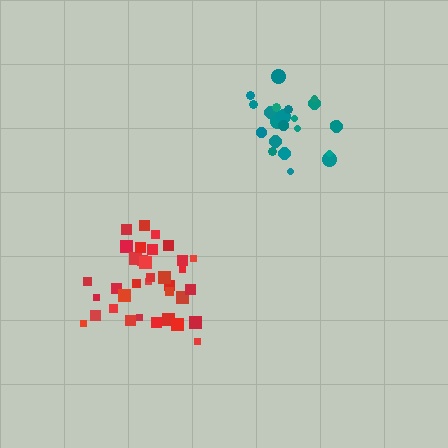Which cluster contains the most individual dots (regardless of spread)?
Red (35).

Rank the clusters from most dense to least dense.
red, teal.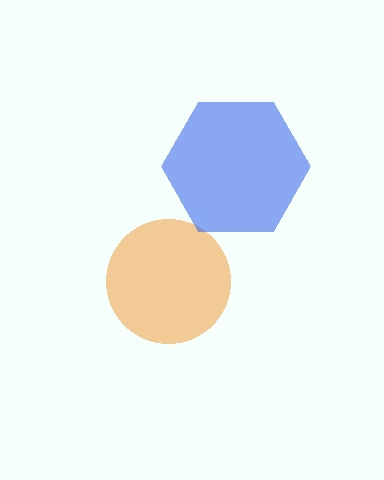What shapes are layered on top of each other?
The layered shapes are: an orange circle, a blue hexagon.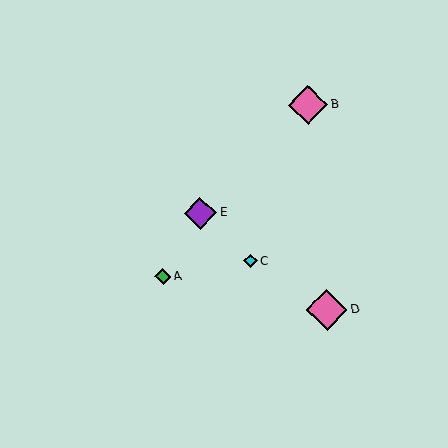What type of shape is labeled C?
Shape C is a cyan diamond.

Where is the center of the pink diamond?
The center of the pink diamond is at (327, 310).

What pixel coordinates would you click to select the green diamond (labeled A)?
Click at (163, 277) to select the green diamond A.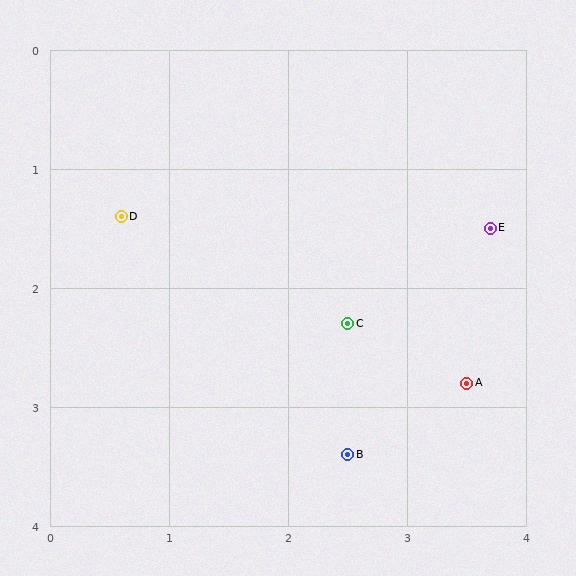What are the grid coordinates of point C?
Point C is at approximately (2.5, 2.3).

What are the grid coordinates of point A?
Point A is at approximately (3.5, 2.8).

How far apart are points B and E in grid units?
Points B and E are about 2.2 grid units apart.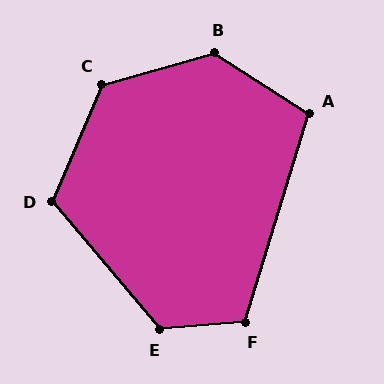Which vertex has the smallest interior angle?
A, at approximately 106 degrees.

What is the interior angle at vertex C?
Approximately 128 degrees (obtuse).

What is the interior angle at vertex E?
Approximately 126 degrees (obtuse).